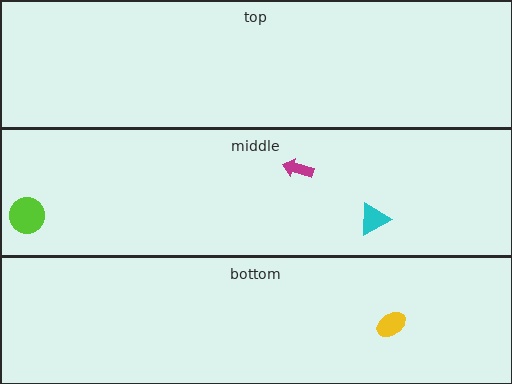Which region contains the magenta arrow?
The middle region.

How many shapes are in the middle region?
3.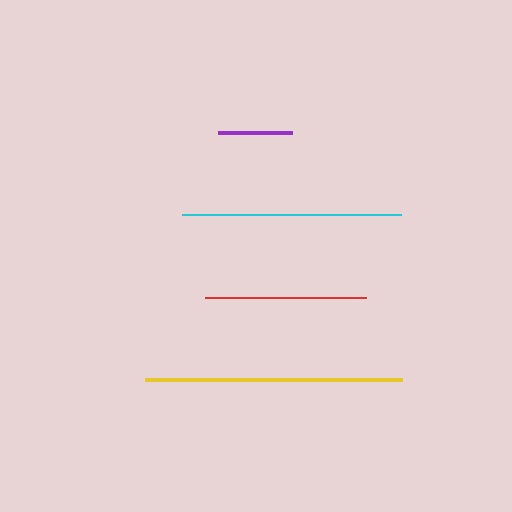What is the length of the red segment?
The red segment is approximately 160 pixels long.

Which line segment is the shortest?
The purple line is the shortest at approximately 74 pixels.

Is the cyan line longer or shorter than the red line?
The cyan line is longer than the red line.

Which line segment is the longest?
The yellow line is the longest at approximately 258 pixels.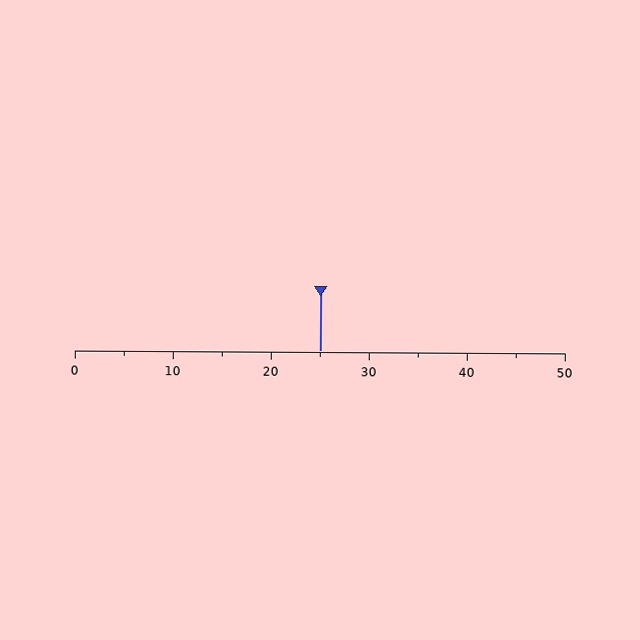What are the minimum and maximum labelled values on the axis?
The axis runs from 0 to 50.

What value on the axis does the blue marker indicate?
The marker indicates approximately 25.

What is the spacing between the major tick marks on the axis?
The major ticks are spaced 10 apart.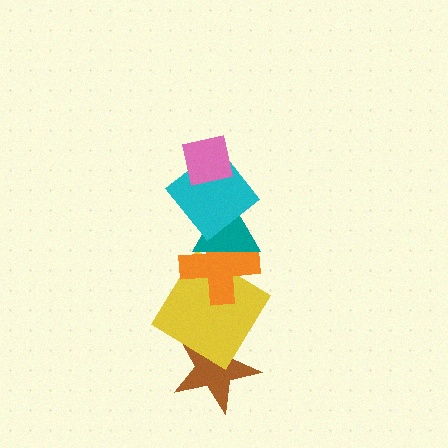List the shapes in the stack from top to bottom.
From top to bottom: the pink square, the cyan diamond, the teal triangle, the orange cross, the yellow diamond, the brown star.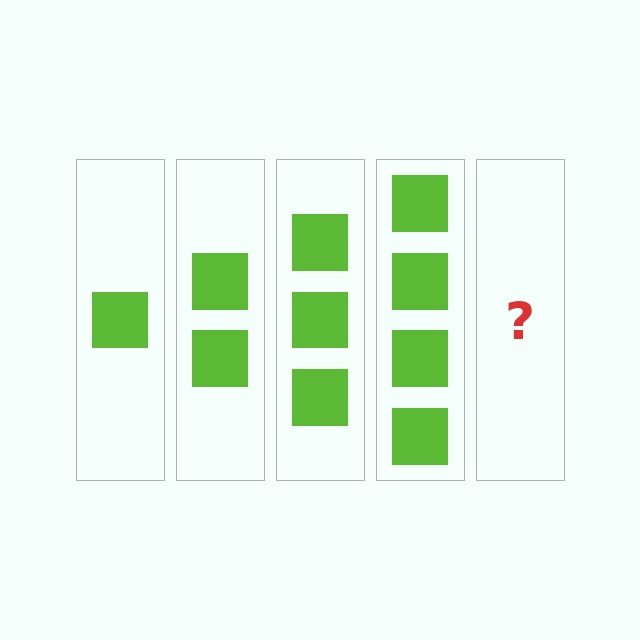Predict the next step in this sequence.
The next step is 5 squares.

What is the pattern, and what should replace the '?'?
The pattern is that each step adds one more square. The '?' should be 5 squares.